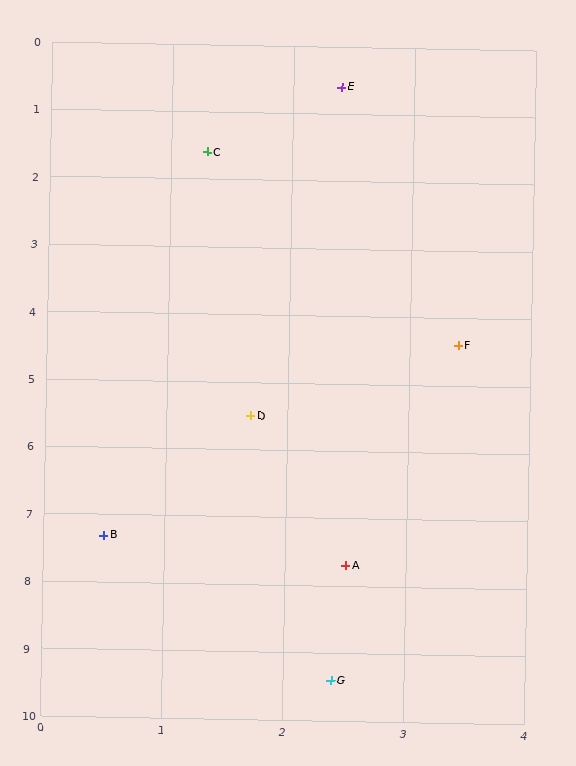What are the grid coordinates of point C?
Point C is at approximately (1.3, 1.6).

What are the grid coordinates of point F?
Point F is at approximately (3.4, 4.4).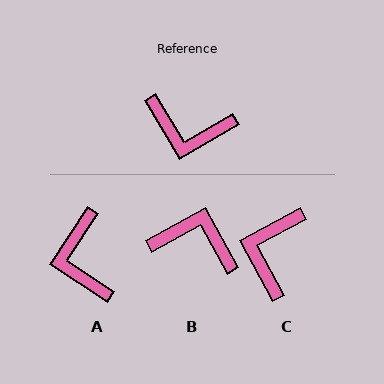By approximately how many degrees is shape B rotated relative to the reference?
Approximately 178 degrees counter-clockwise.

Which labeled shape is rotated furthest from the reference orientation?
B, about 178 degrees away.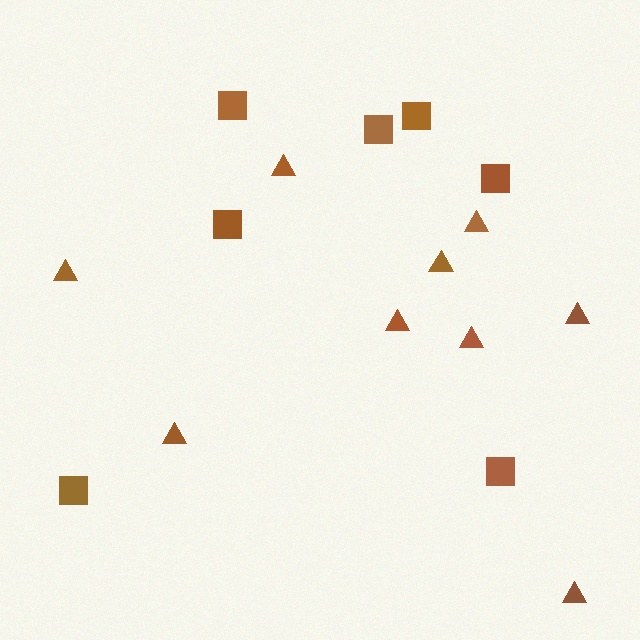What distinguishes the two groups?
There are 2 groups: one group of squares (7) and one group of triangles (9).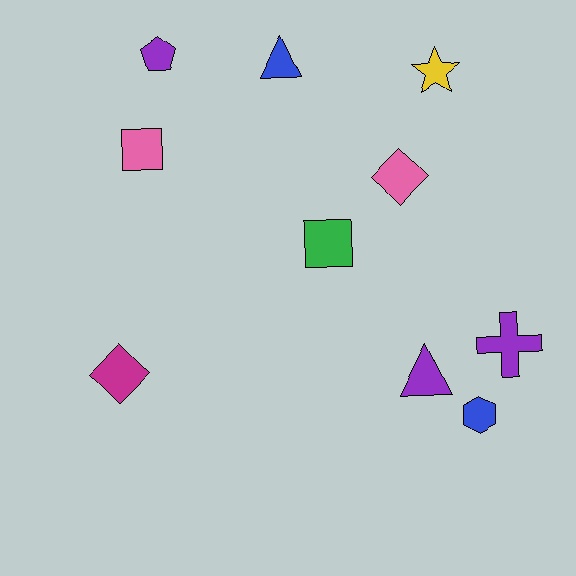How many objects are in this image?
There are 10 objects.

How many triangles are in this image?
There are 2 triangles.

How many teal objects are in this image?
There are no teal objects.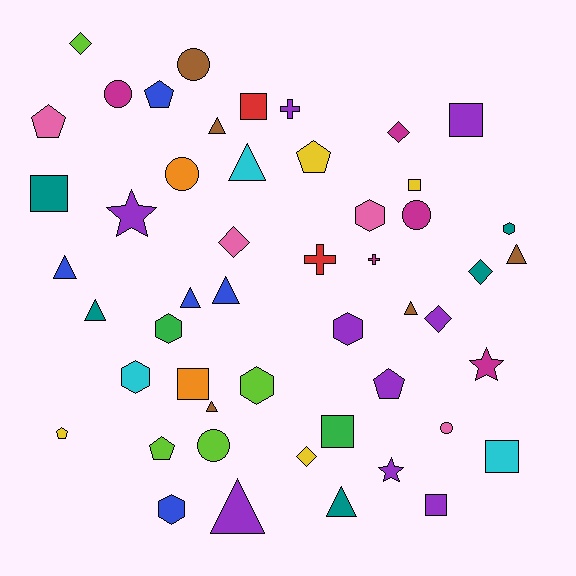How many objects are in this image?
There are 50 objects.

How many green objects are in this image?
There are 2 green objects.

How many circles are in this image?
There are 6 circles.